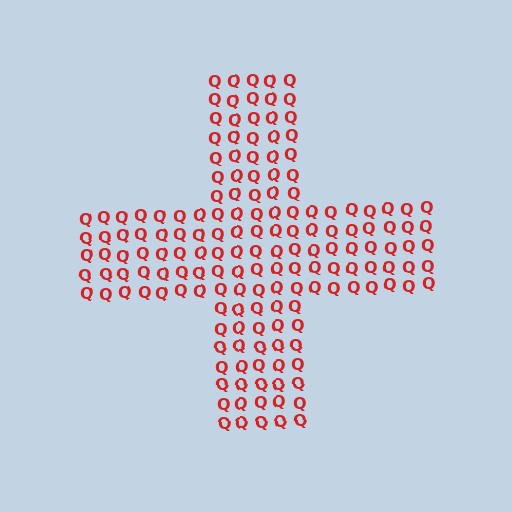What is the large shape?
The large shape is a cross.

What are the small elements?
The small elements are letter Q's.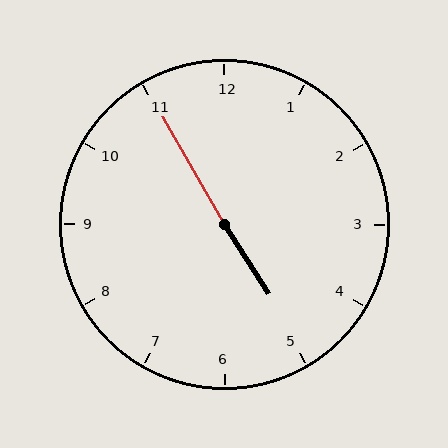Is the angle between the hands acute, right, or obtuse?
It is obtuse.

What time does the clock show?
4:55.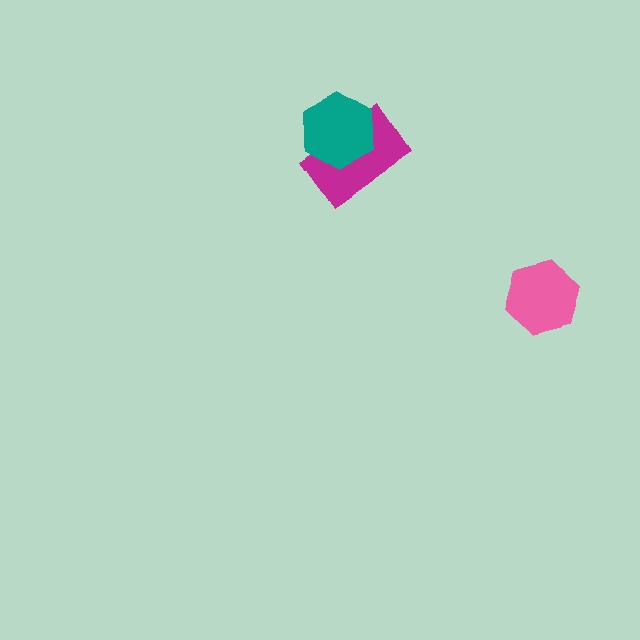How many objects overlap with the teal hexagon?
1 object overlaps with the teal hexagon.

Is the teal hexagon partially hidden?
No, no other shape covers it.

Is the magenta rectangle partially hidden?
Yes, it is partially covered by another shape.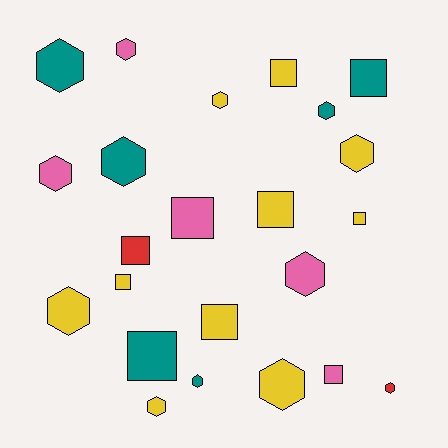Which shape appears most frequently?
Hexagon, with 13 objects.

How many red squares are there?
There is 1 red square.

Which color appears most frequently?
Yellow, with 10 objects.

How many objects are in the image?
There are 23 objects.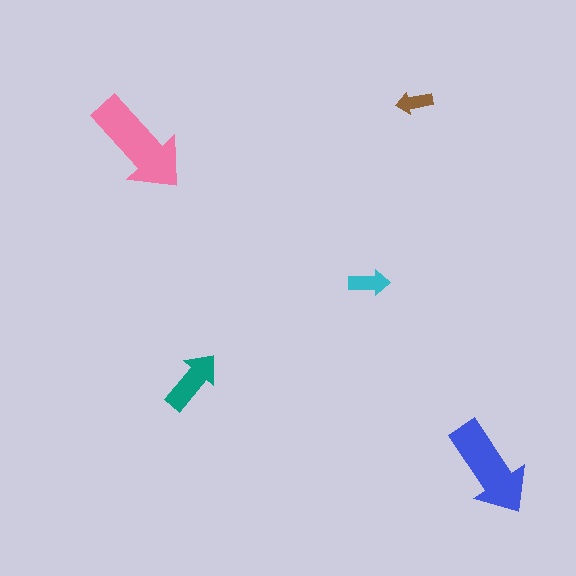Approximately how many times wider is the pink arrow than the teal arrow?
About 1.5 times wider.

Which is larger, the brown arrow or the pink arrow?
The pink one.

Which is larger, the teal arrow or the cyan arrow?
The teal one.